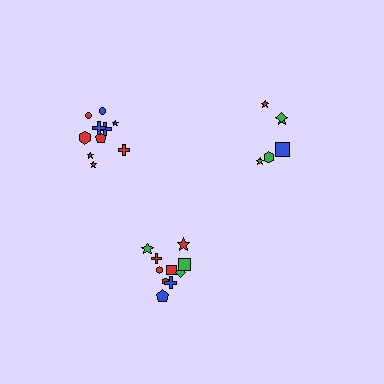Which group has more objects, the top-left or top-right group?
The top-left group.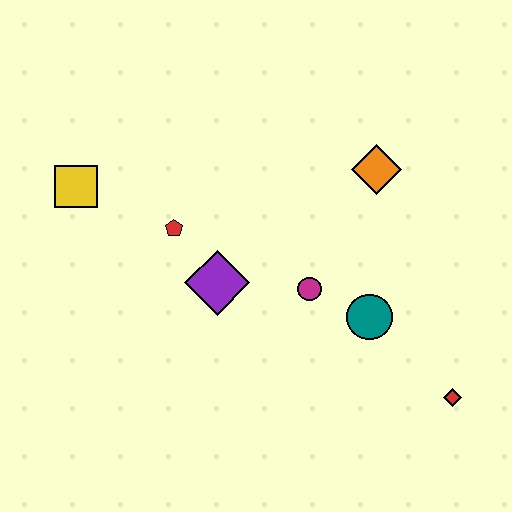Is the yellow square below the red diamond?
No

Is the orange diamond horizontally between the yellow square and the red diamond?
Yes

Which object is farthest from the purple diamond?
The red diamond is farthest from the purple diamond.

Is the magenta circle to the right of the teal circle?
No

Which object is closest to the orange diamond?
The magenta circle is closest to the orange diamond.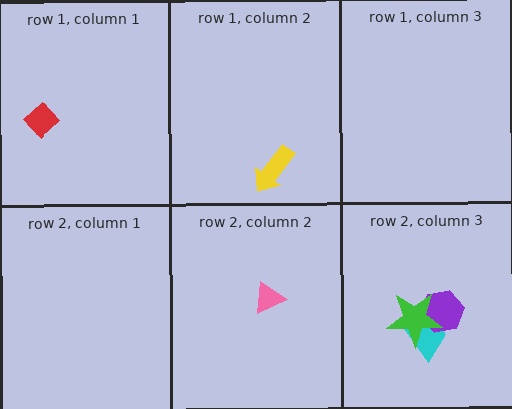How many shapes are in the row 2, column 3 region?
3.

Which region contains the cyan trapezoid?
The row 2, column 3 region.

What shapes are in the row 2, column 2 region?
The pink triangle.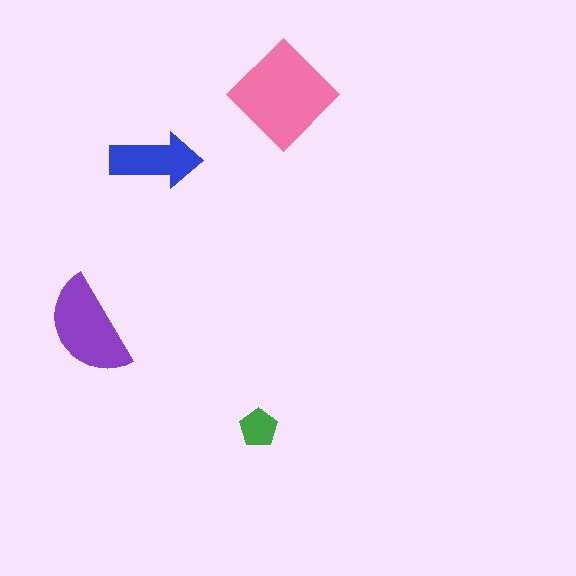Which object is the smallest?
The green pentagon.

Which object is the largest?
The pink diamond.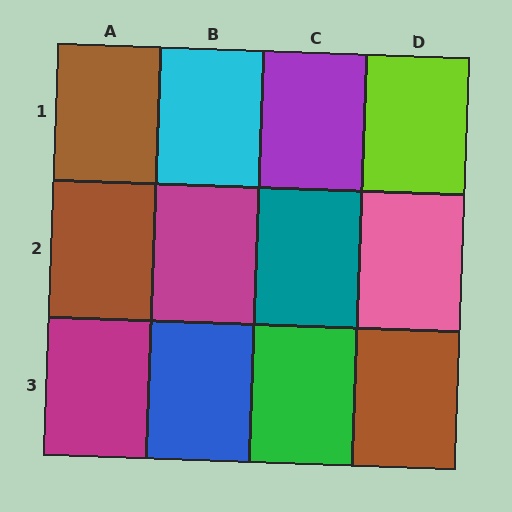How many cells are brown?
3 cells are brown.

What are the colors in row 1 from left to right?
Brown, cyan, purple, lime.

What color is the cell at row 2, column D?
Pink.